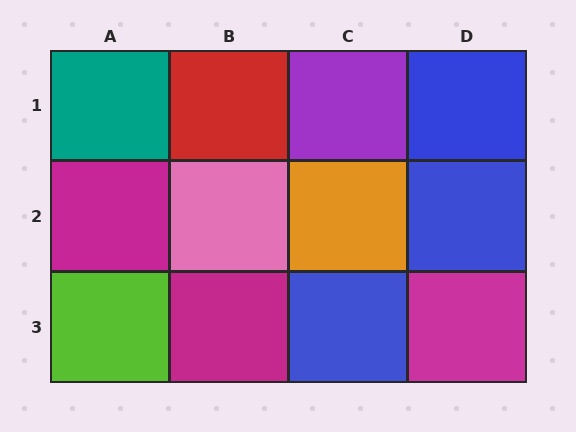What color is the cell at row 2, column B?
Pink.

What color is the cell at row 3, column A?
Lime.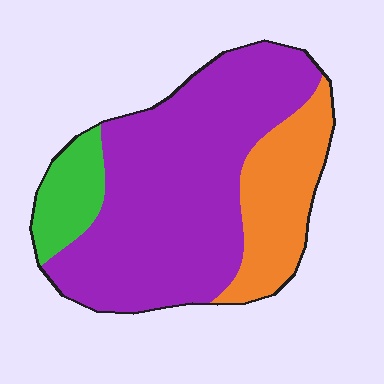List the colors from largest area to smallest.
From largest to smallest: purple, orange, green.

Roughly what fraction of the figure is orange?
Orange covers 22% of the figure.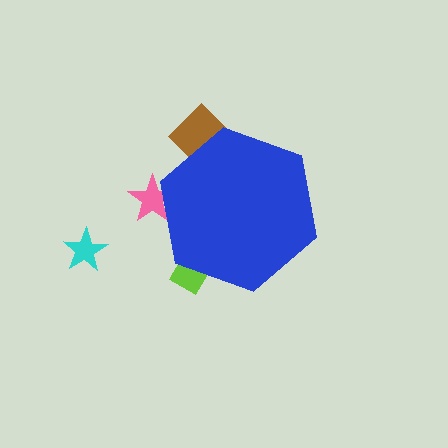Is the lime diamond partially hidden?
Yes, the lime diamond is partially hidden behind the blue hexagon.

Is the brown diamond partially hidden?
Yes, the brown diamond is partially hidden behind the blue hexagon.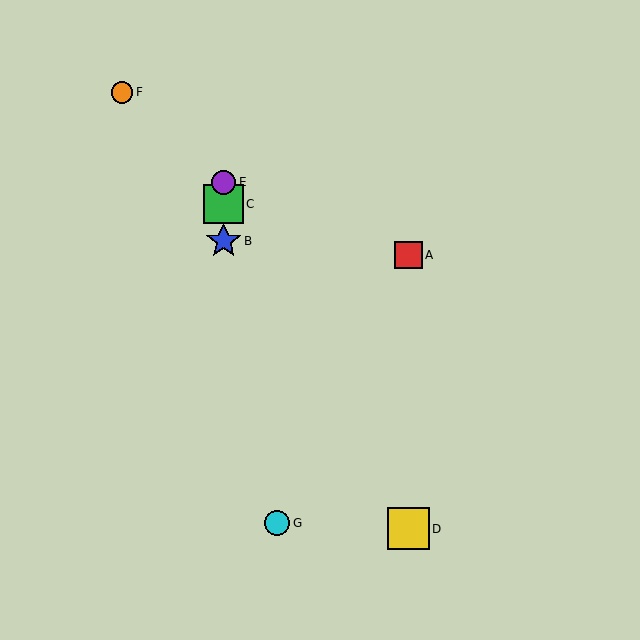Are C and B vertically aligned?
Yes, both are at x≈224.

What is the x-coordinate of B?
Object B is at x≈224.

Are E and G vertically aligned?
No, E is at x≈224 and G is at x≈277.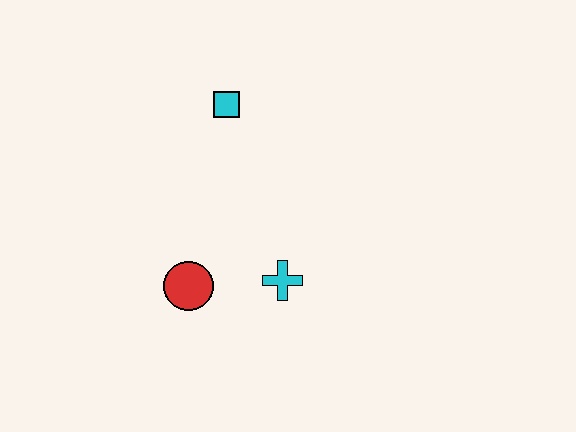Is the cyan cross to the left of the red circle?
No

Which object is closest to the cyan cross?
The red circle is closest to the cyan cross.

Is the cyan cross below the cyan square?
Yes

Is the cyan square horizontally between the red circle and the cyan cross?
Yes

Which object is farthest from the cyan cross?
The cyan square is farthest from the cyan cross.